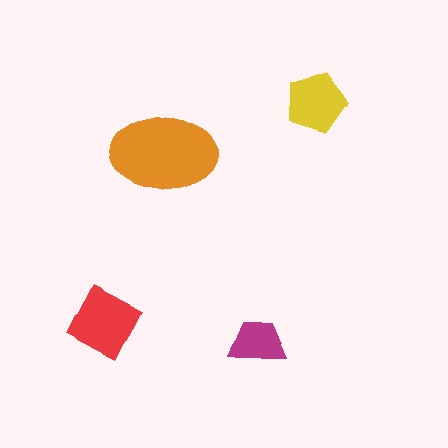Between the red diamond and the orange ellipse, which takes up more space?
The orange ellipse.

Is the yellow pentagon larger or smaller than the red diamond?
Smaller.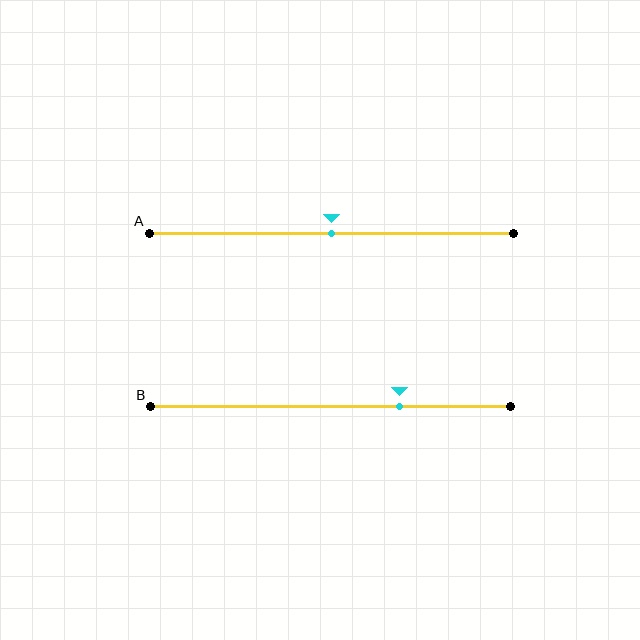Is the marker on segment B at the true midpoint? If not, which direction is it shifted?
No, the marker on segment B is shifted to the right by about 19% of the segment length.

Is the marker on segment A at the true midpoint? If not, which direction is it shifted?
Yes, the marker on segment A is at the true midpoint.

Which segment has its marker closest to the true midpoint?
Segment A has its marker closest to the true midpoint.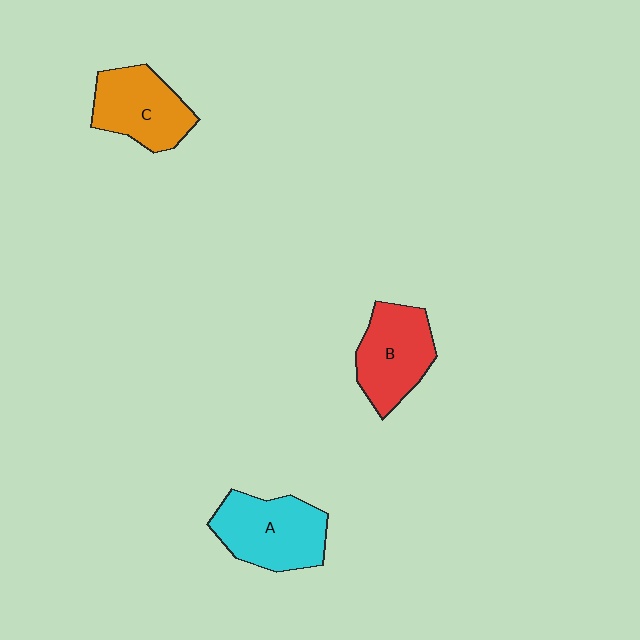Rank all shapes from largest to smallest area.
From largest to smallest: A (cyan), B (red), C (orange).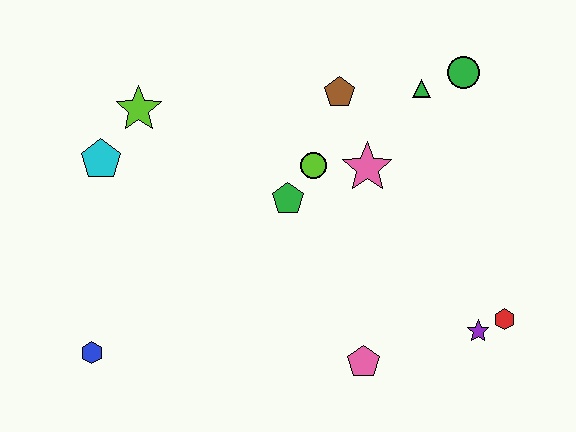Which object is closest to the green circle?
The green triangle is closest to the green circle.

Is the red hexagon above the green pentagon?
No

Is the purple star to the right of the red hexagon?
No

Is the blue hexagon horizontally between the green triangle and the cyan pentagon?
No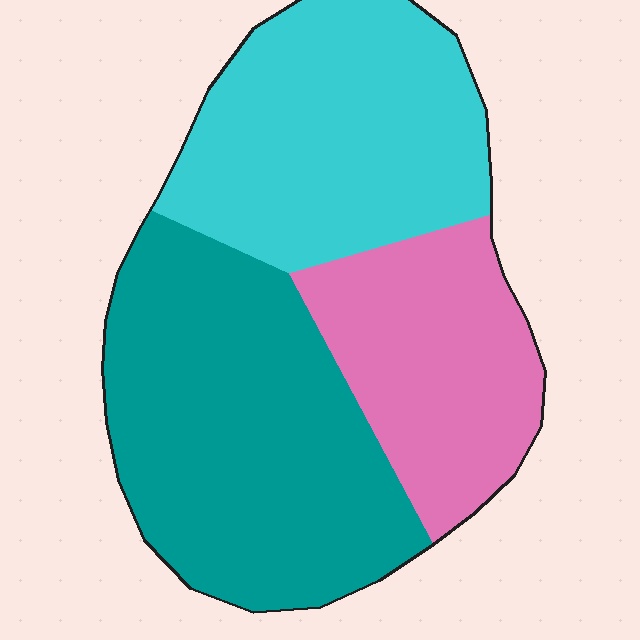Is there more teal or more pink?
Teal.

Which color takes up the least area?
Pink, at roughly 25%.